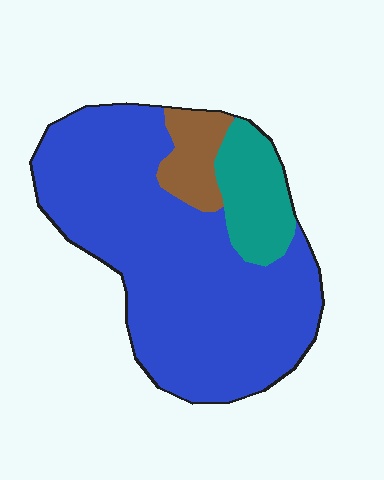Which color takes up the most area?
Blue, at roughly 75%.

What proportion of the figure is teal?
Teal covers roughly 15% of the figure.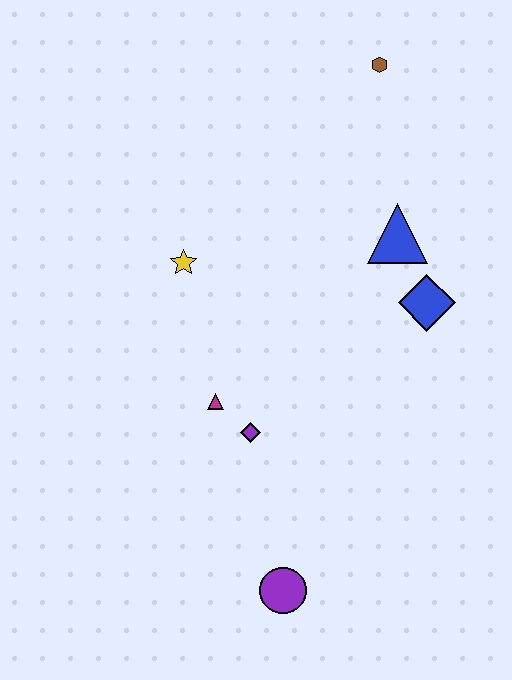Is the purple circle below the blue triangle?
Yes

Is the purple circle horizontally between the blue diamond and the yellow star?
Yes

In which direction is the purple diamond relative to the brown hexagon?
The purple diamond is below the brown hexagon.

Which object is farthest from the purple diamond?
The brown hexagon is farthest from the purple diamond.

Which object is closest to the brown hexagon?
The blue triangle is closest to the brown hexagon.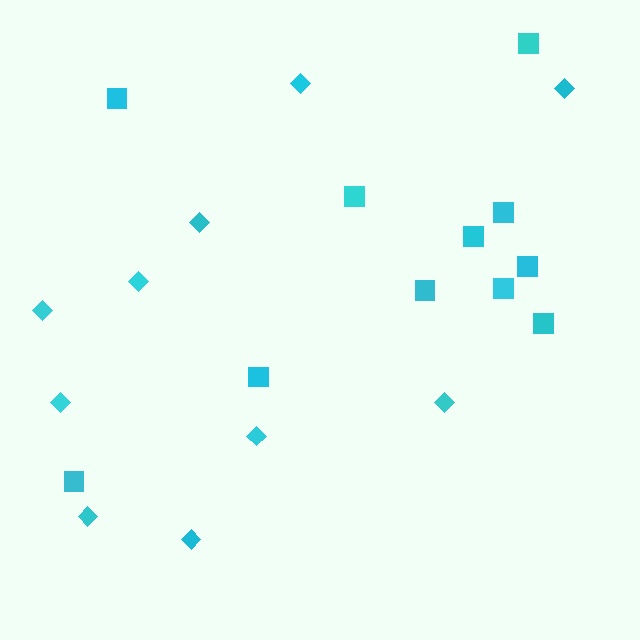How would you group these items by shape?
There are 2 groups: one group of diamonds (10) and one group of squares (11).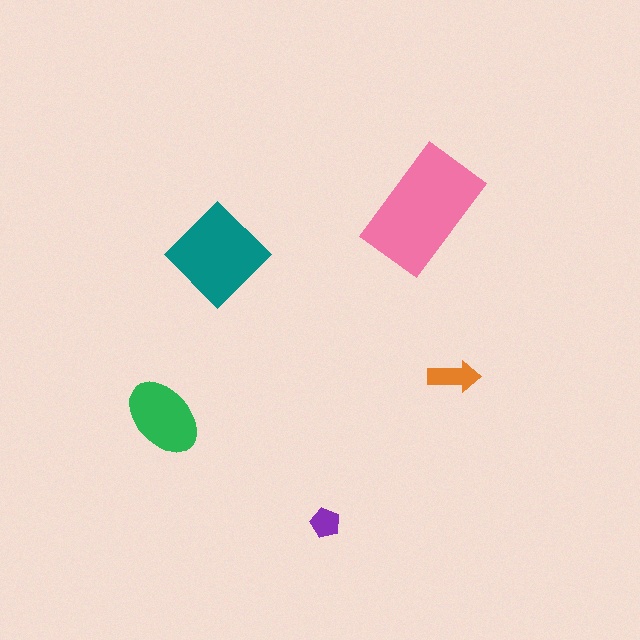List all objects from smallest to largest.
The purple pentagon, the orange arrow, the green ellipse, the teal diamond, the pink rectangle.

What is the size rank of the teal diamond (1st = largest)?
2nd.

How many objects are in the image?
There are 5 objects in the image.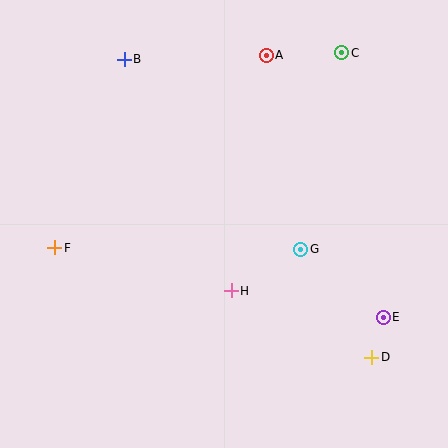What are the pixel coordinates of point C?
Point C is at (342, 53).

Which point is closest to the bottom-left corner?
Point F is closest to the bottom-left corner.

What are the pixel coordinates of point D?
Point D is at (372, 357).